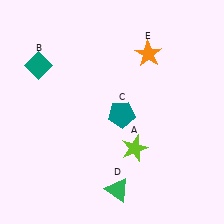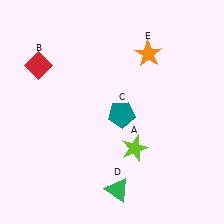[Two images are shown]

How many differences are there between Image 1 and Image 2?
There is 1 difference between the two images.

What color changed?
The diamond (B) changed from teal in Image 1 to red in Image 2.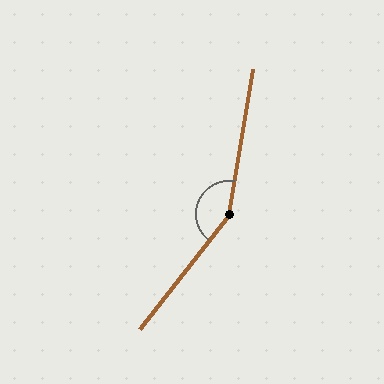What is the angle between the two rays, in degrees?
Approximately 152 degrees.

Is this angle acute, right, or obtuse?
It is obtuse.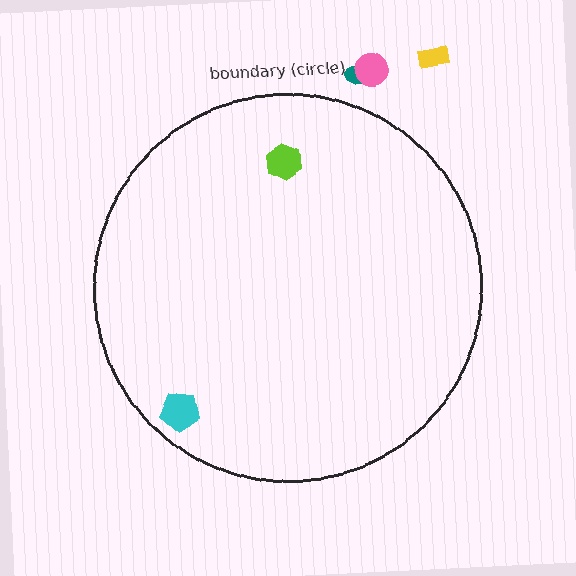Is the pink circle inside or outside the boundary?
Outside.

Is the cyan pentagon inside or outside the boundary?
Inside.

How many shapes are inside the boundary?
2 inside, 3 outside.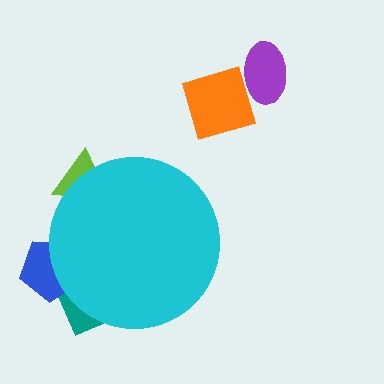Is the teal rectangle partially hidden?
Yes, the teal rectangle is partially hidden behind the cyan circle.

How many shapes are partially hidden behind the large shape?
3 shapes are partially hidden.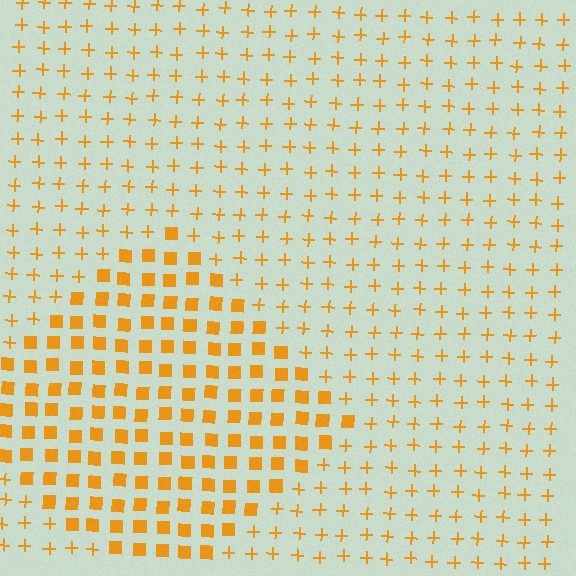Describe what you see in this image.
The image is filled with small orange elements arranged in a uniform grid. A diamond-shaped region contains squares, while the surrounding area contains plus signs. The boundary is defined purely by the change in element shape.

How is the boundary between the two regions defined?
The boundary is defined by a change in element shape: squares inside vs. plus signs outside. All elements share the same color and spacing.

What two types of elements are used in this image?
The image uses squares inside the diamond region and plus signs outside it.